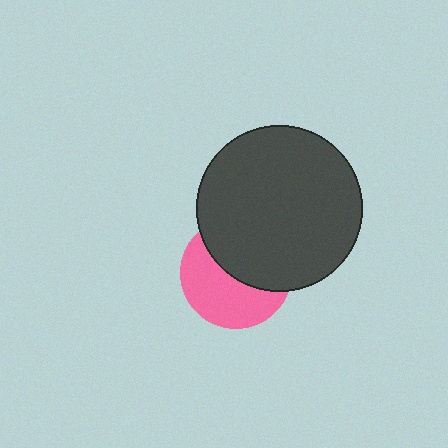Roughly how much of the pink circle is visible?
About half of it is visible (roughly 51%).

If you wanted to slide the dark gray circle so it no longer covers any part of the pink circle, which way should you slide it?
Slide it up — that is the most direct way to separate the two shapes.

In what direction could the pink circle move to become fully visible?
The pink circle could move down. That would shift it out from behind the dark gray circle entirely.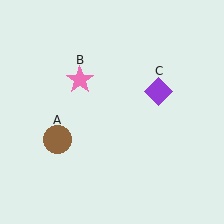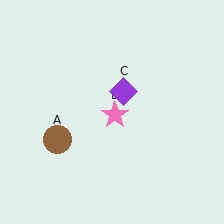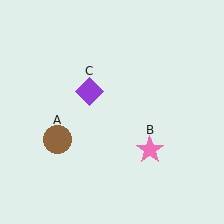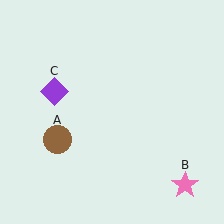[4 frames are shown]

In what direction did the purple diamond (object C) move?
The purple diamond (object C) moved left.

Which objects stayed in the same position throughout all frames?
Brown circle (object A) remained stationary.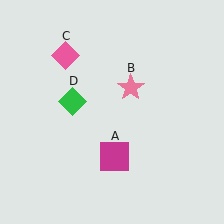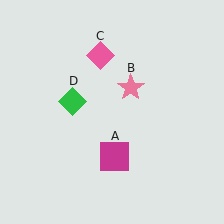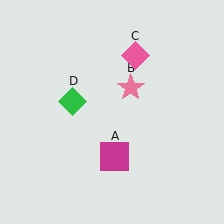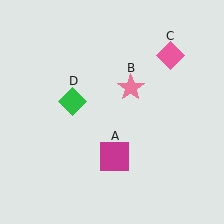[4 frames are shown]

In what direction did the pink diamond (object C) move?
The pink diamond (object C) moved right.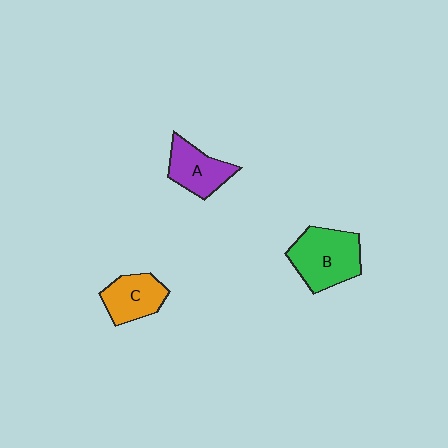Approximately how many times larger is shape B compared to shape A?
Approximately 1.4 times.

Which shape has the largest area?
Shape B (green).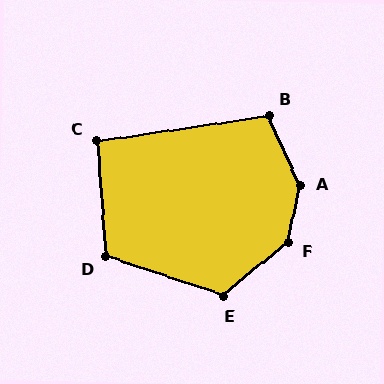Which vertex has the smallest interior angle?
C, at approximately 94 degrees.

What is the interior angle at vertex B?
Approximately 106 degrees (obtuse).